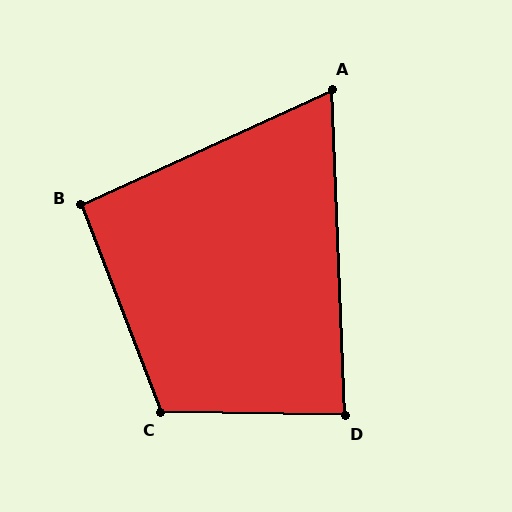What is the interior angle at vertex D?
Approximately 87 degrees (approximately right).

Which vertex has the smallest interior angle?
A, at approximately 68 degrees.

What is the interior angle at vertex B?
Approximately 93 degrees (approximately right).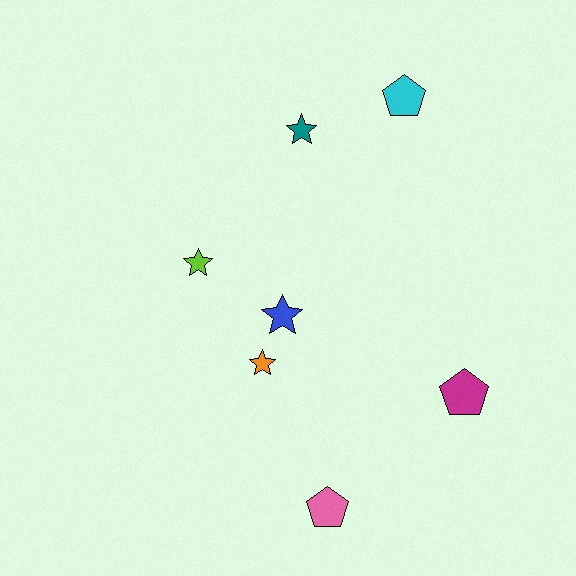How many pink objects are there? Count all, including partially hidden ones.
There is 1 pink object.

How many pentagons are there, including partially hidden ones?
There are 3 pentagons.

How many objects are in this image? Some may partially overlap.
There are 7 objects.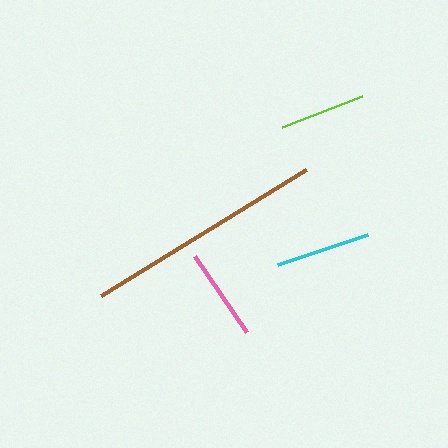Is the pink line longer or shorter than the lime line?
The pink line is longer than the lime line.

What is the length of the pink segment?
The pink segment is approximately 92 pixels long.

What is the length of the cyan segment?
The cyan segment is approximately 95 pixels long.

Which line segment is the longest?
The brown line is the longest at approximately 241 pixels.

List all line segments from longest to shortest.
From longest to shortest: brown, cyan, pink, lime.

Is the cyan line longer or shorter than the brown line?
The brown line is longer than the cyan line.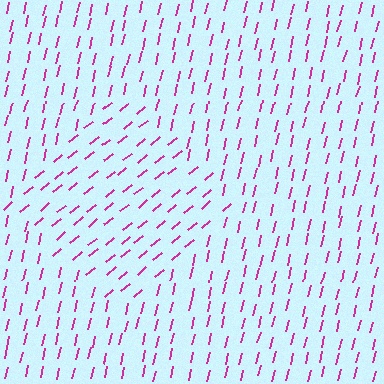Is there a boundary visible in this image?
Yes, there is a texture boundary formed by a change in line orientation.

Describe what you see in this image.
The image is filled with small magenta line segments. A diamond region in the image has lines oriented differently from the surrounding lines, creating a visible texture boundary.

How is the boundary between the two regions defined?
The boundary is defined purely by a change in line orientation (approximately 37 degrees difference). All lines are the same color and thickness.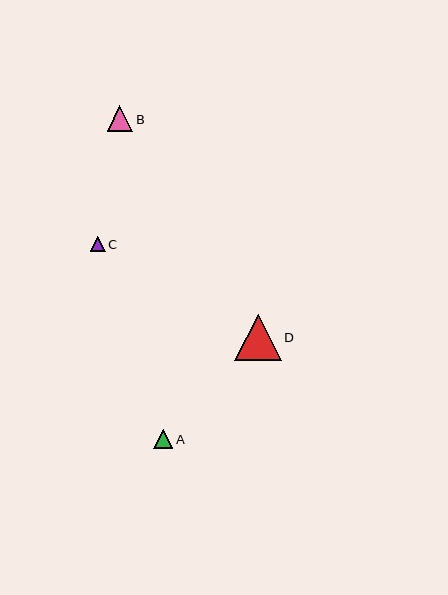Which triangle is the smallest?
Triangle C is the smallest with a size of approximately 15 pixels.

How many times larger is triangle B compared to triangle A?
Triangle B is approximately 1.3 times the size of triangle A.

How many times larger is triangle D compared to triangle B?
Triangle D is approximately 1.8 times the size of triangle B.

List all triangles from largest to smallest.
From largest to smallest: D, B, A, C.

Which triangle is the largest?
Triangle D is the largest with a size of approximately 46 pixels.